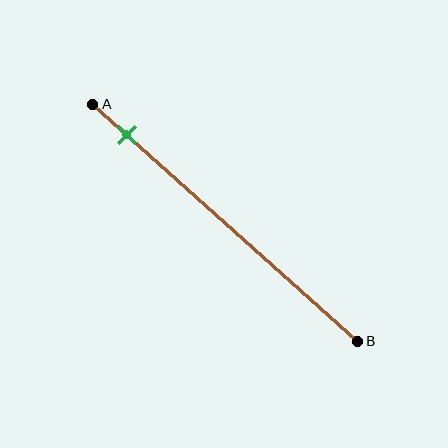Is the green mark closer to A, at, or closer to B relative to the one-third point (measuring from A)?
The green mark is closer to point A than the one-third point of segment AB.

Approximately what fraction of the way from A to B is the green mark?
The green mark is approximately 15% of the way from A to B.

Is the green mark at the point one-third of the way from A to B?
No, the mark is at about 15% from A, not at the 33% one-third point.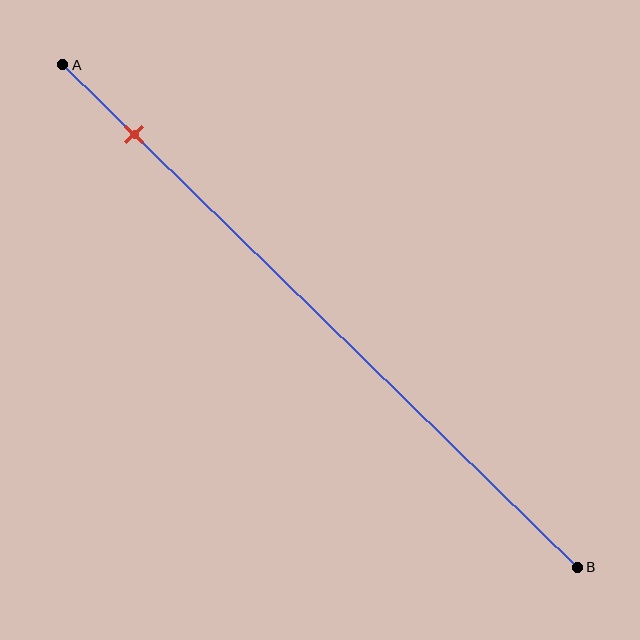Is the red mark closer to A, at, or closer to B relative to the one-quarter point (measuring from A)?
The red mark is closer to point A than the one-quarter point of segment AB.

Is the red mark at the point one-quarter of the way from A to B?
No, the mark is at about 15% from A, not at the 25% one-quarter point.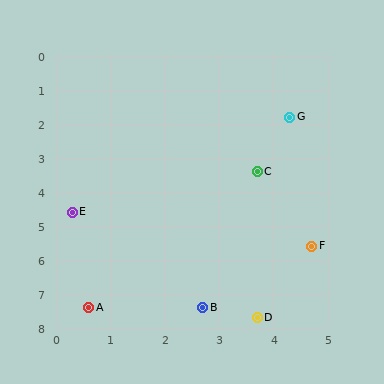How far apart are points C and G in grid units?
Points C and G are about 1.7 grid units apart.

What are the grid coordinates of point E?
Point E is at approximately (0.3, 4.6).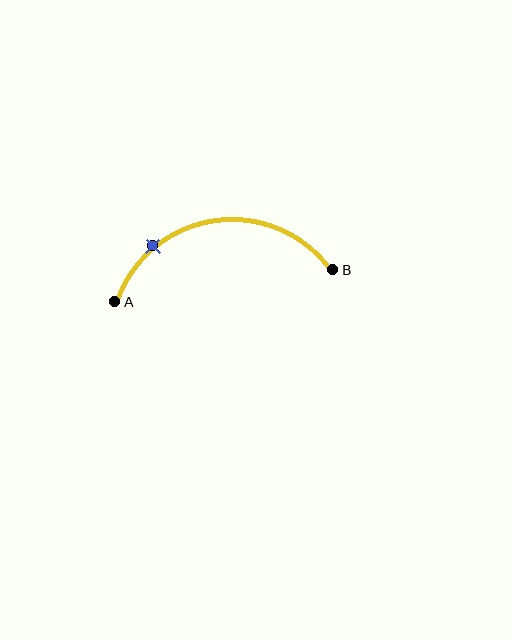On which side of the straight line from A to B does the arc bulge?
The arc bulges above the straight line connecting A and B.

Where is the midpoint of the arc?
The arc midpoint is the point on the curve farthest from the straight line joining A and B. It sits above that line.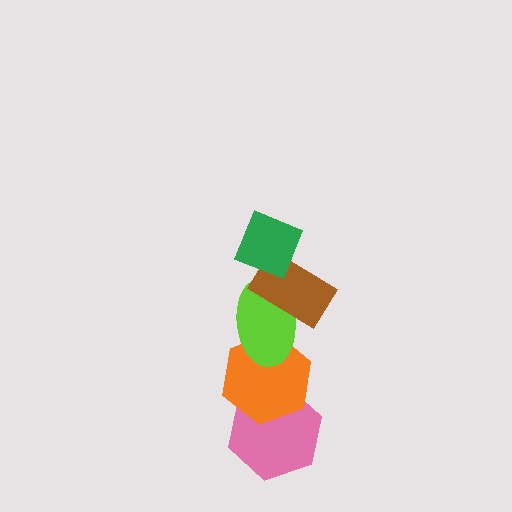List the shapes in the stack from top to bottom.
From top to bottom: the green diamond, the brown rectangle, the lime ellipse, the orange hexagon, the pink hexagon.